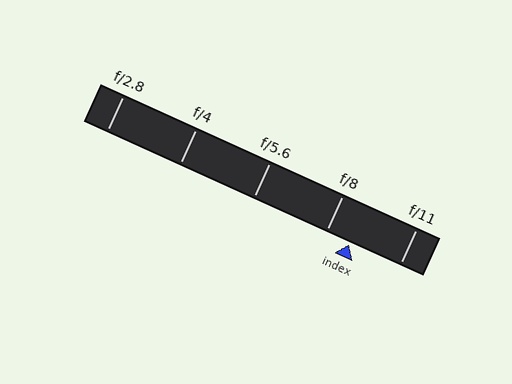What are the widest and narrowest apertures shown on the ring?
The widest aperture shown is f/2.8 and the narrowest is f/11.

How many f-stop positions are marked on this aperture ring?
There are 5 f-stop positions marked.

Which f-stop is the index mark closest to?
The index mark is closest to f/8.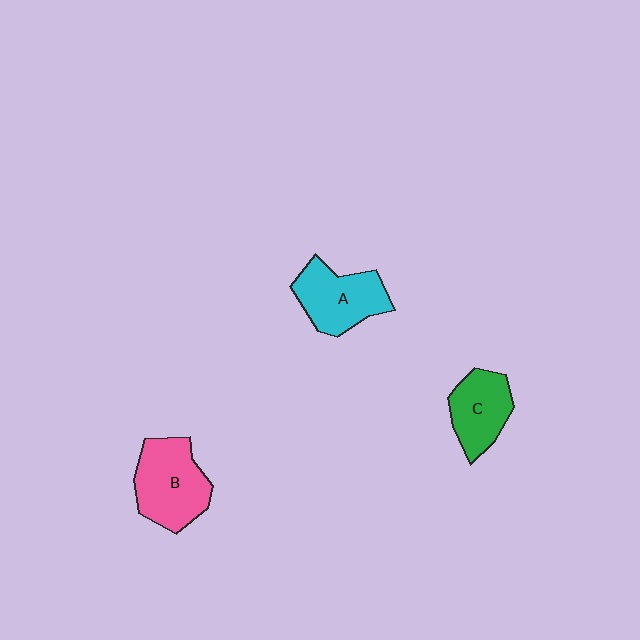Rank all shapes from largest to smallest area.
From largest to smallest: B (pink), A (cyan), C (green).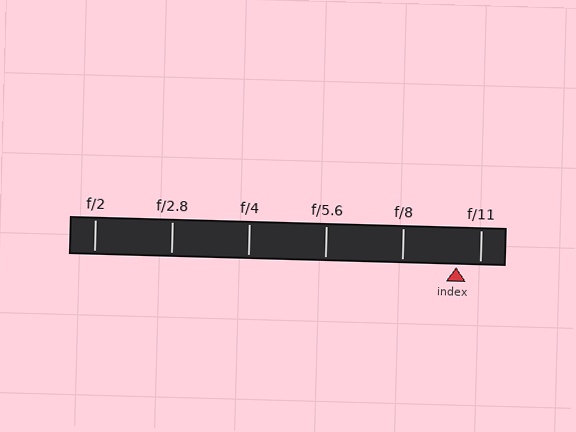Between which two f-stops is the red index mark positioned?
The index mark is between f/8 and f/11.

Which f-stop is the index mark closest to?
The index mark is closest to f/11.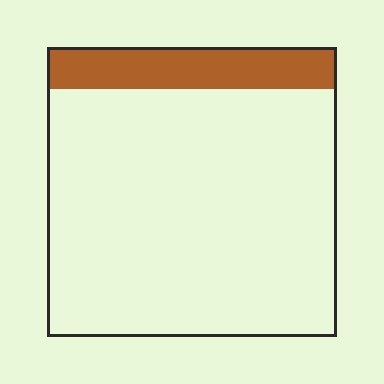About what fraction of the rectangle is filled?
About one eighth (1/8).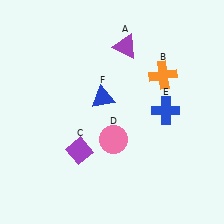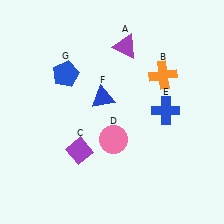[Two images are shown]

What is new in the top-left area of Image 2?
A blue pentagon (G) was added in the top-left area of Image 2.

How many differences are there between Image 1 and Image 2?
There is 1 difference between the two images.